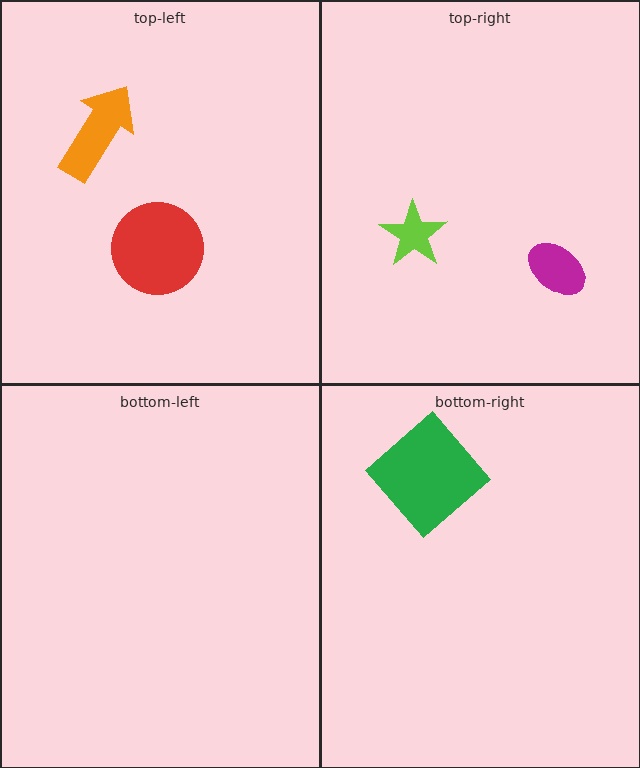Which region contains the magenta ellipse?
The top-right region.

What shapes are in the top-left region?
The orange arrow, the red circle.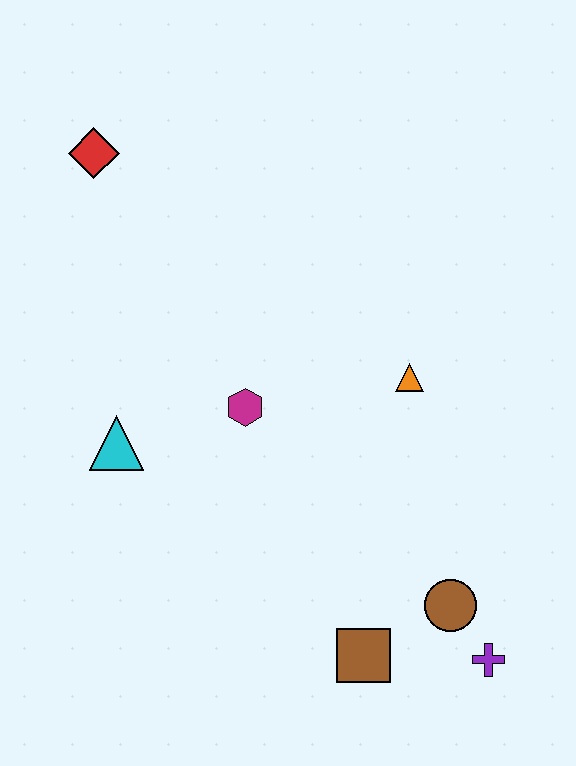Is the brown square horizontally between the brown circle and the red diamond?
Yes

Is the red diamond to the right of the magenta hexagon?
No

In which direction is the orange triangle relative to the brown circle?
The orange triangle is above the brown circle.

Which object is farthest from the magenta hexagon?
The purple cross is farthest from the magenta hexagon.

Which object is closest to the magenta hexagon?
The cyan triangle is closest to the magenta hexagon.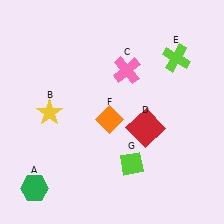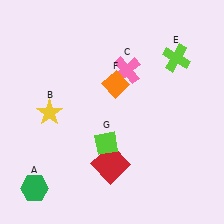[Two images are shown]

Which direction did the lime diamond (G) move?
The lime diamond (G) moved left.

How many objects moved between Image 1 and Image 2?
3 objects moved between the two images.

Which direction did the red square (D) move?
The red square (D) moved down.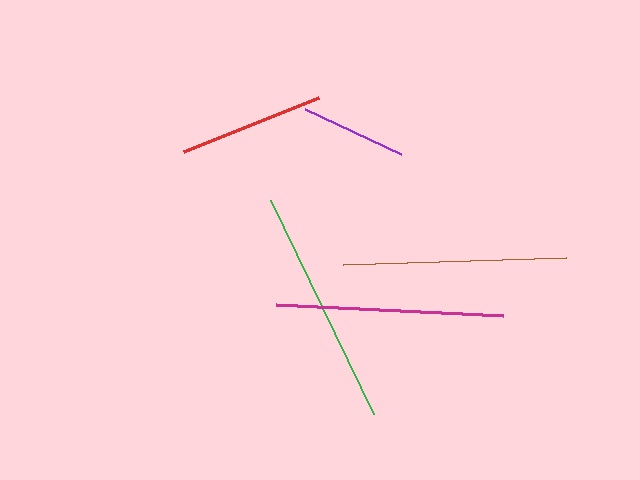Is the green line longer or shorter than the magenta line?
The green line is longer than the magenta line.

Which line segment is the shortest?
The purple line is the shortest at approximately 106 pixels.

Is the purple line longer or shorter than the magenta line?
The magenta line is longer than the purple line.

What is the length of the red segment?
The red segment is approximately 145 pixels long.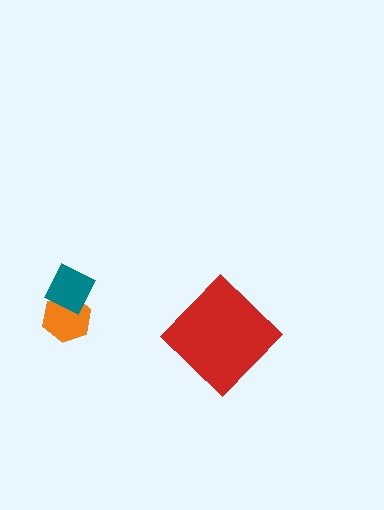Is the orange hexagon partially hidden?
Yes, it is partially covered by another shape.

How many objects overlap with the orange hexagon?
1 object overlaps with the orange hexagon.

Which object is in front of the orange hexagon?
The teal diamond is in front of the orange hexagon.